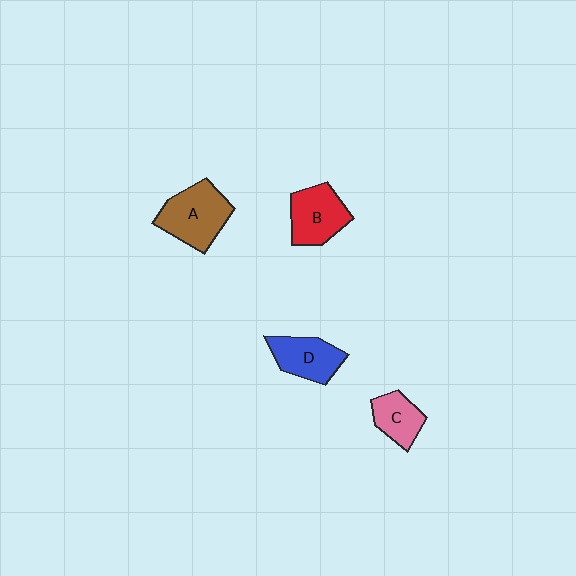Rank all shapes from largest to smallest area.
From largest to smallest: A (brown), B (red), D (blue), C (pink).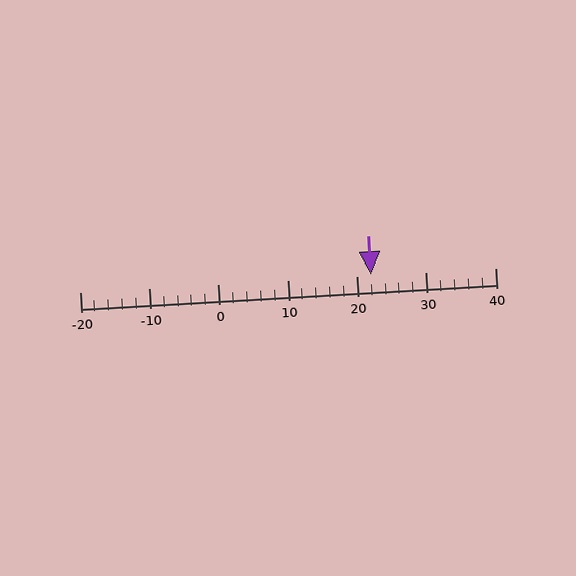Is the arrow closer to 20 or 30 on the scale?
The arrow is closer to 20.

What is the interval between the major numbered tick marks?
The major tick marks are spaced 10 units apart.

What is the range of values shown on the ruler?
The ruler shows values from -20 to 40.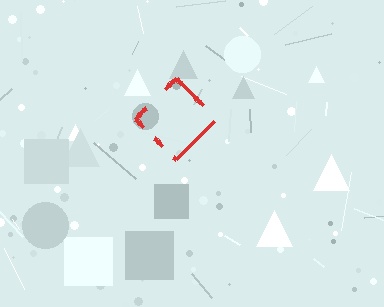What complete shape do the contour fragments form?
The contour fragments form a diamond.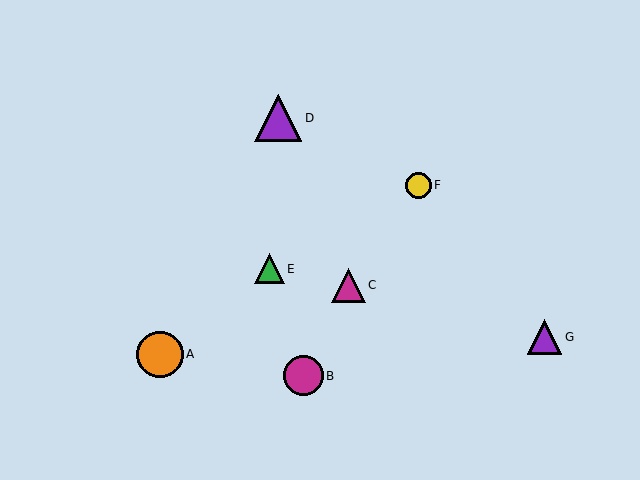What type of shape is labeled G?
Shape G is a purple triangle.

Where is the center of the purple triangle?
The center of the purple triangle is at (544, 337).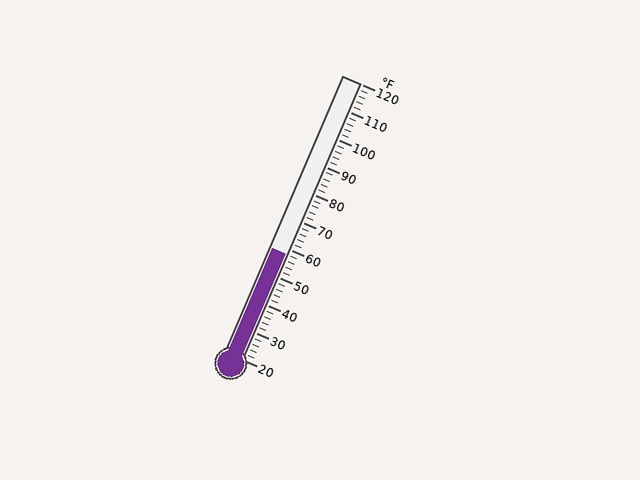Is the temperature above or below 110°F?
The temperature is below 110°F.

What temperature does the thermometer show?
The thermometer shows approximately 58°F.